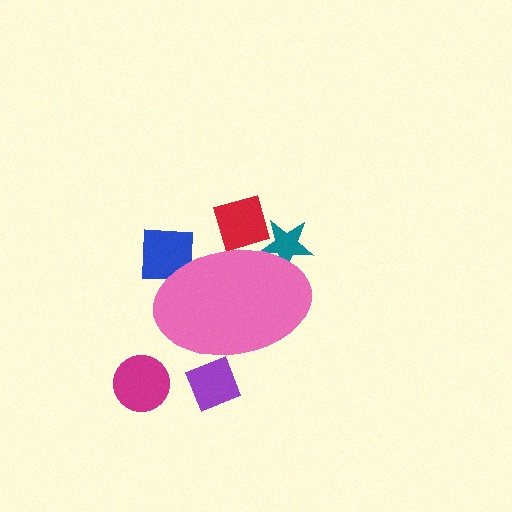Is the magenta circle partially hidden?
No, the magenta circle is fully visible.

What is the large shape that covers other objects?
A pink ellipse.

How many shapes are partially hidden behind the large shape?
4 shapes are partially hidden.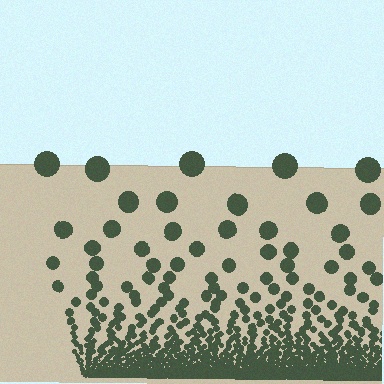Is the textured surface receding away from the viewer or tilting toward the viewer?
The surface appears to tilt toward the viewer. Texture elements get larger and sparser toward the top.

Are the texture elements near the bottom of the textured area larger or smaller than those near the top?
Smaller. The gradient is inverted — elements near the bottom are smaller and denser.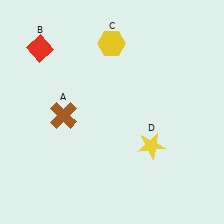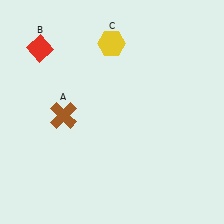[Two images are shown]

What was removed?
The yellow star (D) was removed in Image 2.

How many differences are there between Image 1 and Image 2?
There is 1 difference between the two images.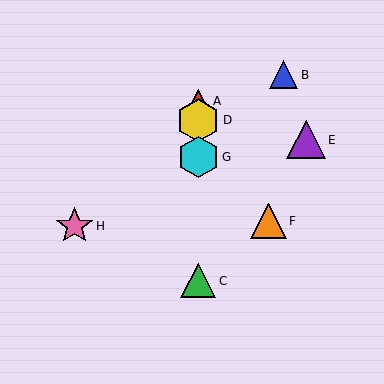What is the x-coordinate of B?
Object B is at x≈284.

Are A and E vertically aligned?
No, A is at x≈198 and E is at x≈306.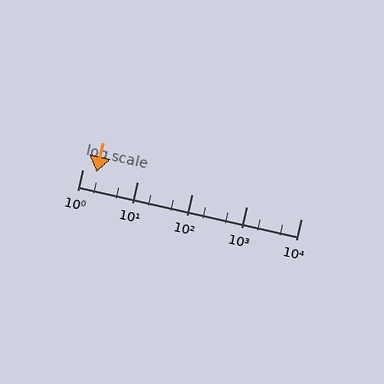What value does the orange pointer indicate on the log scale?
The pointer indicates approximately 1.8.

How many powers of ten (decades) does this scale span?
The scale spans 4 decades, from 1 to 10000.